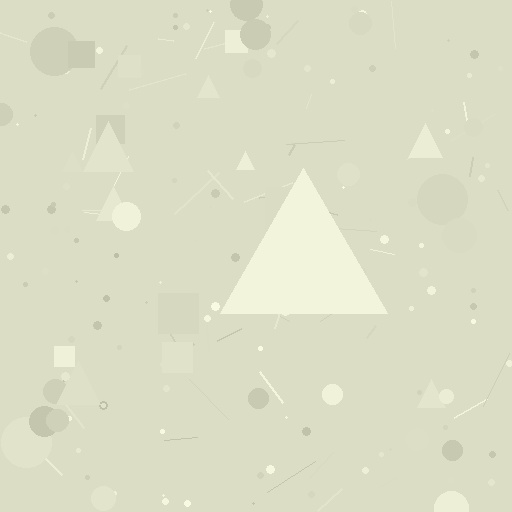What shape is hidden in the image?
A triangle is hidden in the image.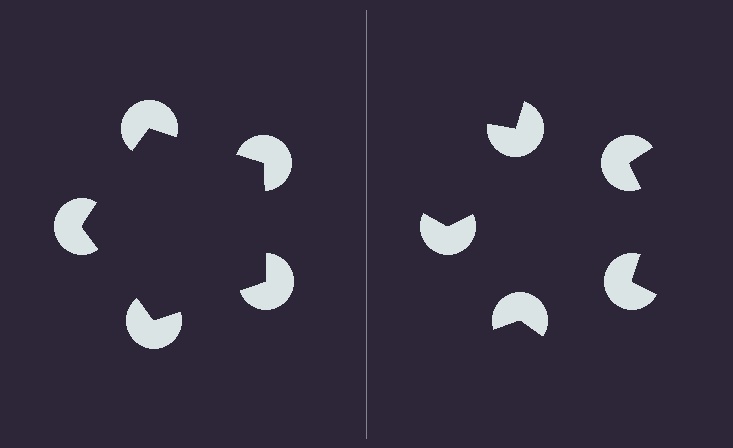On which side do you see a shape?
An illusory pentagon appears on the left side. On the right side the wedge cuts are rotated, so no coherent shape forms.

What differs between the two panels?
The pac-man discs are positioned identically on both sides; only the wedge orientations differ. On the left they align to a pentagon; on the right they are misaligned.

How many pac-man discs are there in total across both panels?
10 — 5 on each side.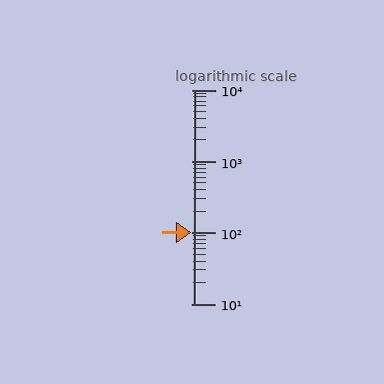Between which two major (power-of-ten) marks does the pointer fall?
The pointer is between 100 and 1000.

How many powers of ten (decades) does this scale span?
The scale spans 3 decades, from 10 to 10000.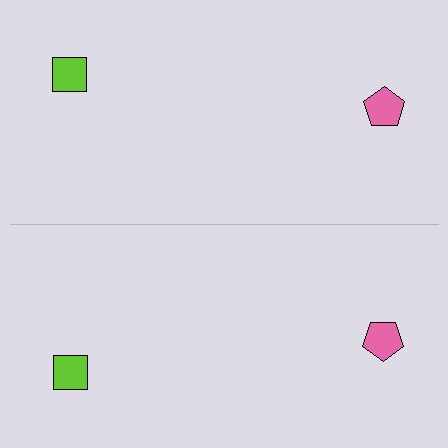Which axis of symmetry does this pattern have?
The pattern has a horizontal axis of symmetry running through the center of the image.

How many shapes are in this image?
There are 4 shapes in this image.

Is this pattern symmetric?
Yes, this pattern has bilateral (reflection) symmetry.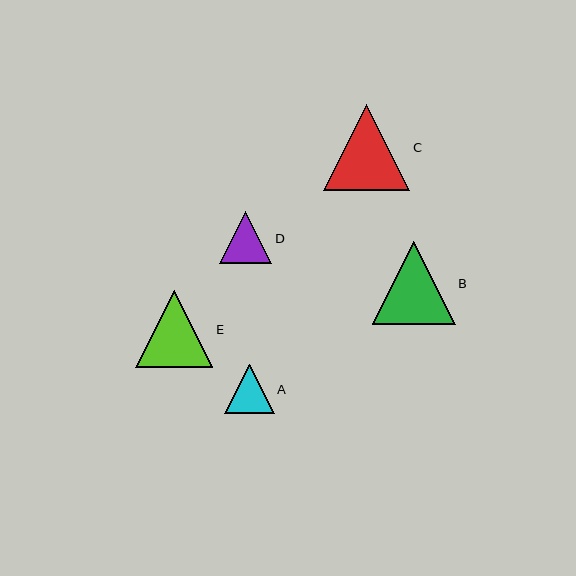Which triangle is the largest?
Triangle C is the largest with a size of approximately 86 pixels.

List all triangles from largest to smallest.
From largest to smallest: C, B, E, D, A.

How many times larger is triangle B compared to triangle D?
Triangle B is approximately 1.6 times the size of triangle D.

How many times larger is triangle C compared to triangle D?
Triangle C is approximately 1.6 times the size of triangle D.